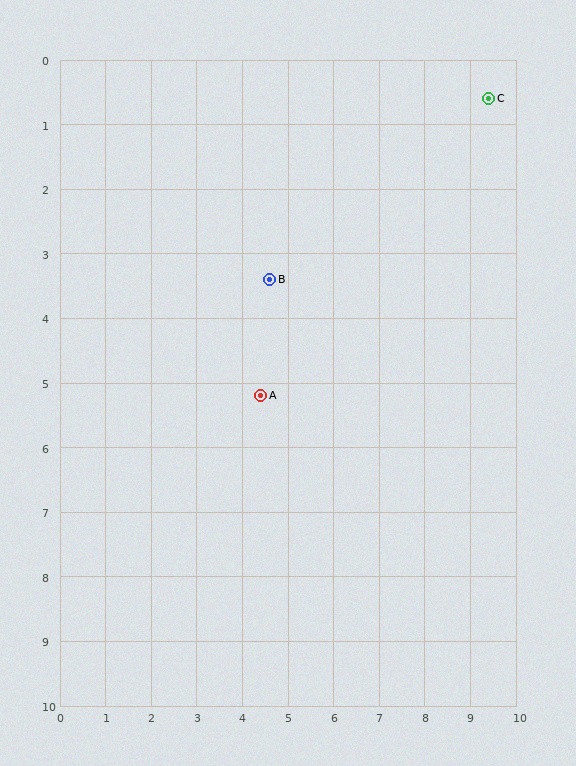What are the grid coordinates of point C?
Point C is at approximately (9.4, 0.6).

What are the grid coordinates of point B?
Point B is at approximately (4.6, 3.4).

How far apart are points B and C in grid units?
Points B and C are about 5.6 grid units apart.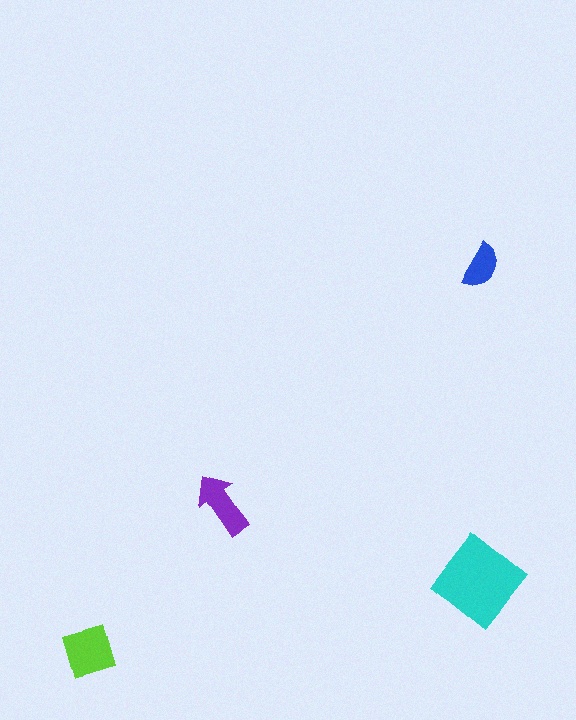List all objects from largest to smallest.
The cyan diamond, the lime diamond, the purple arrow, the blue semicircle.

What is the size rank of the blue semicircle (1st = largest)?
4th.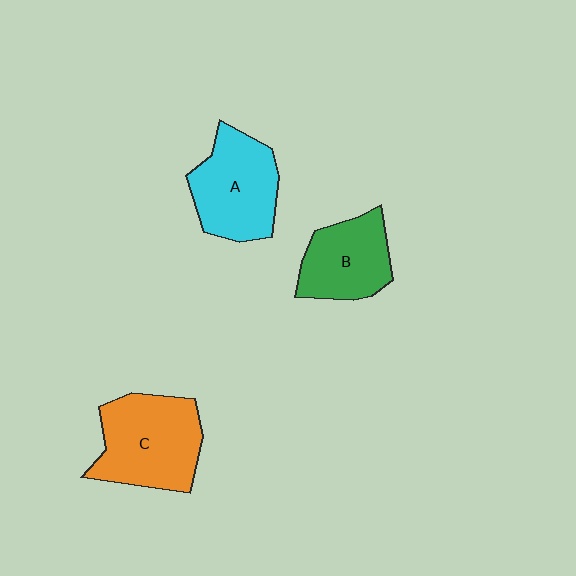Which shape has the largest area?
Shape C (orange).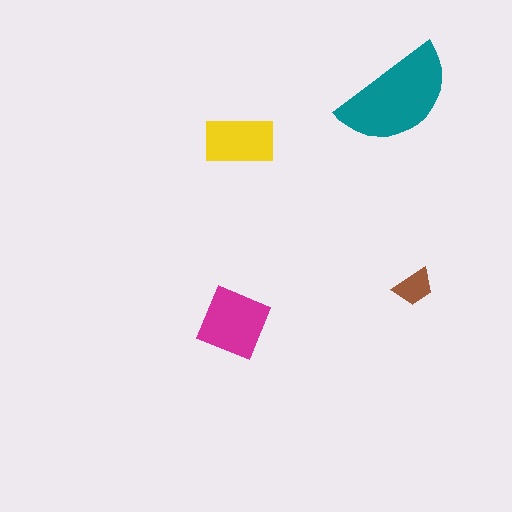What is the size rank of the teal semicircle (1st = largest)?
1st.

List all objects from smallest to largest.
The brown trapezoid, the yellow rectangle, the magenta square, the teal semicircle.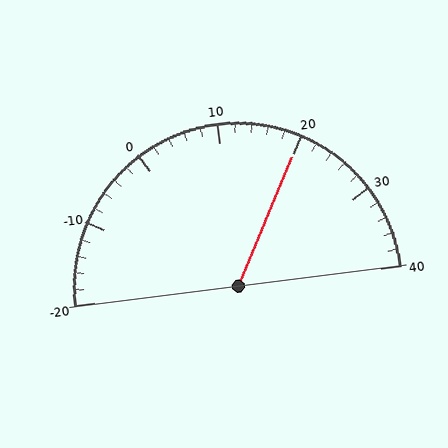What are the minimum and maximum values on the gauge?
The gauge ranges from -20 to 40.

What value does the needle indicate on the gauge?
The needle indicates approximately 20.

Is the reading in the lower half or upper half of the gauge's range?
The reading is in the upper half of the range (-20 to 40).